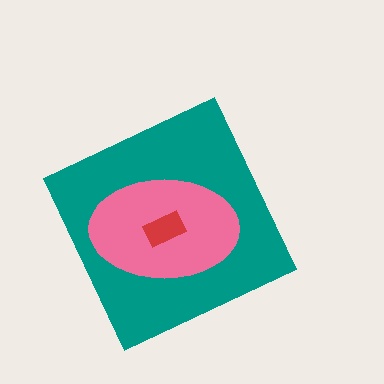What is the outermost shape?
The teal diamond.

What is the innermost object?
The red rectangle.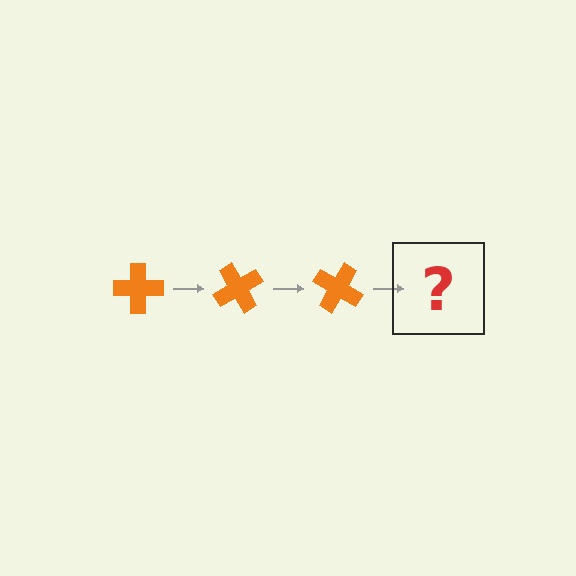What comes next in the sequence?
The next element should be an orange cross rotated 180 degrees.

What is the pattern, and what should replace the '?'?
The pattern is that the cross rotates 60 degrees each step. The '?' should be an orange cross rotated 180 degrees.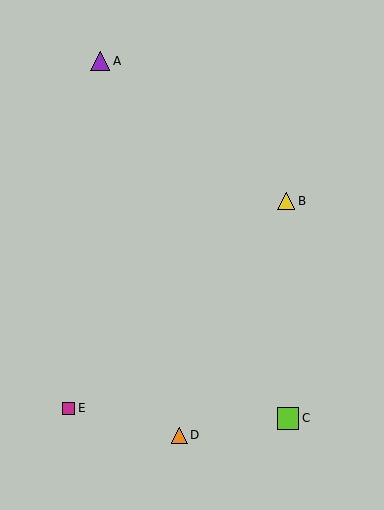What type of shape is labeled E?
Shape E is a magenta square.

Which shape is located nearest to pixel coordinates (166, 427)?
The orange triangle (labeled D) at (179, 435) is nearest to that location.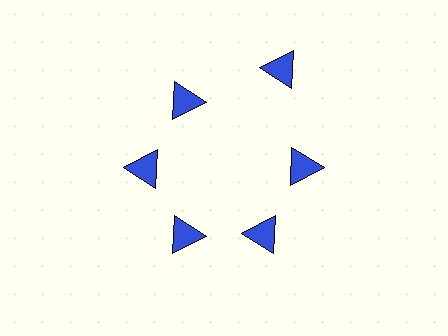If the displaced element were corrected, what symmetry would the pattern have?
It would have 6-fold rotational symmetry — the pattern would map onto itself every 60 degrees.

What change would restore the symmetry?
The symmetry would be restored by moving it inward, back onto the ring so that all 6 triangles sit at equal angles and equal distance from the center.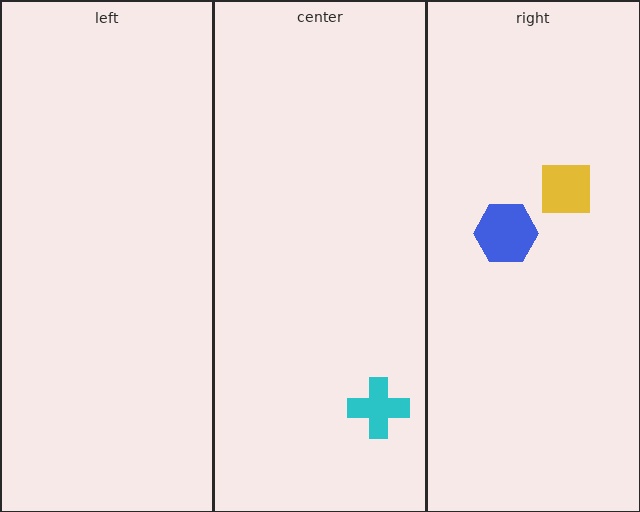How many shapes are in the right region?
2.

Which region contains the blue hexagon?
The right region.